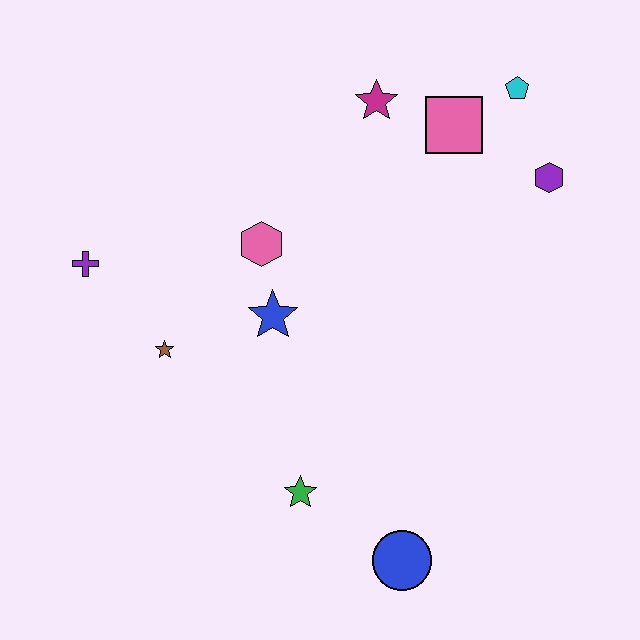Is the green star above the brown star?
No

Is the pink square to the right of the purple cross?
Yes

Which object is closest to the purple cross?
The brown star is closest to the purple cross.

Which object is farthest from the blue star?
The cyan pentagon is farthest from the blue star.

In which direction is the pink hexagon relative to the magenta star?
The pink hexagon is below the magenta star.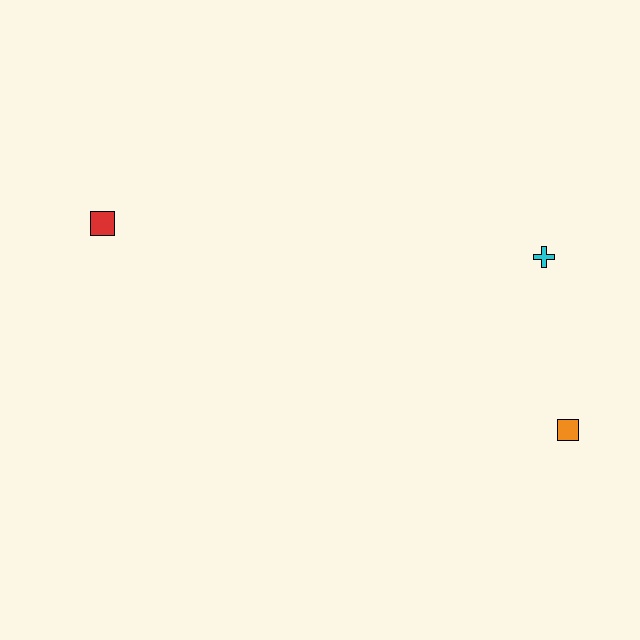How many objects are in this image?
There are 3 objects.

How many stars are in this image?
There are no stars.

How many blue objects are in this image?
There are no blue objects.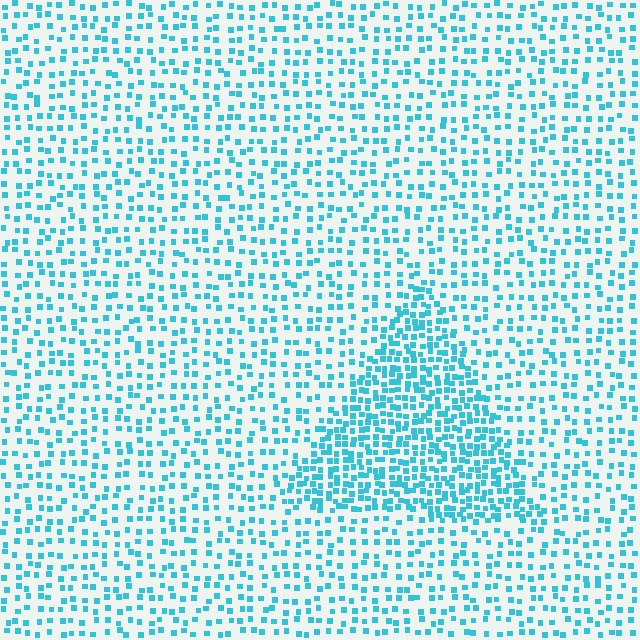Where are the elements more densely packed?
The elements are more densely packed inside the triangle boundary.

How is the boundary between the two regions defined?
The boundary is defined by a change in element density (approximately 2.1x ratio). All elements are the same color, size, and shape.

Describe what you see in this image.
The image contains small cyan elements arranged at two different densities. A triangle-shaped region is visible where the elements are more densely packed than the surrounding area.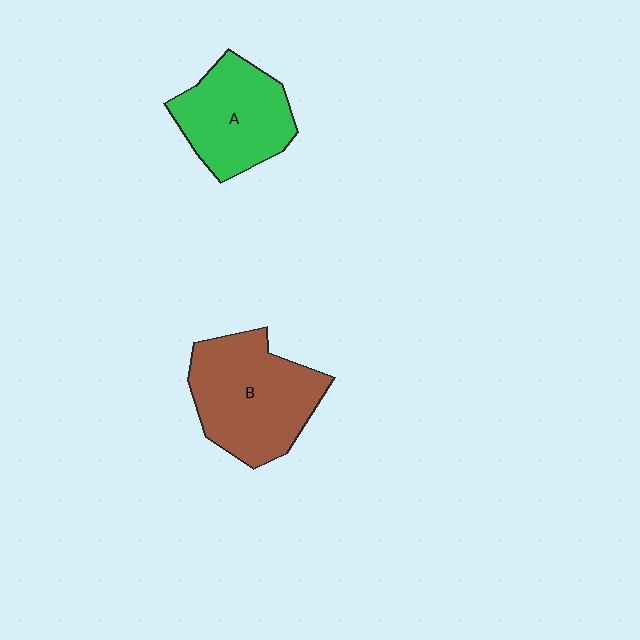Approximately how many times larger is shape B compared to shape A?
Approximately 1.2 times.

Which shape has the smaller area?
Shape A (green).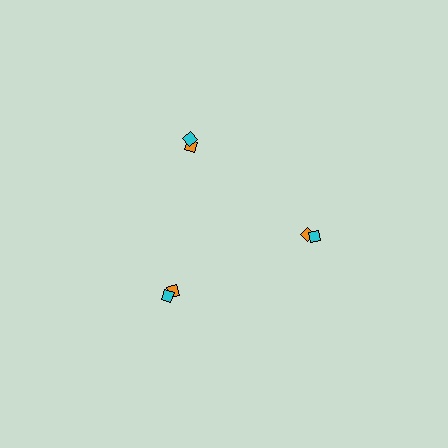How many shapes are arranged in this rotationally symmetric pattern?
There are 6 shapes, arranged in 3 groups of 2.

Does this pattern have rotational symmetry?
Yes, this pattern has 3-fold rotational symmetry. It looks the same after rotating 120 degrees around the center.